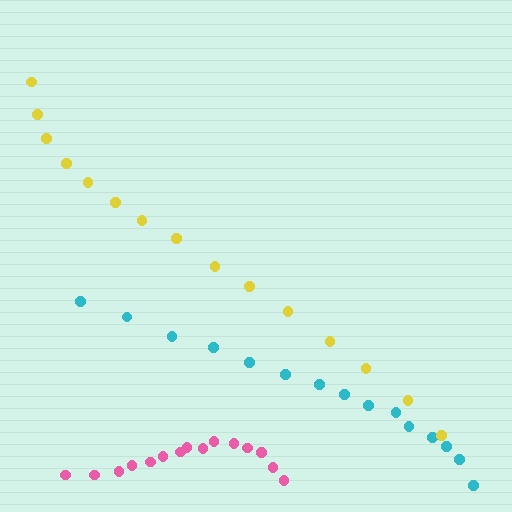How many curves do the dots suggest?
There are 3 distinct paths.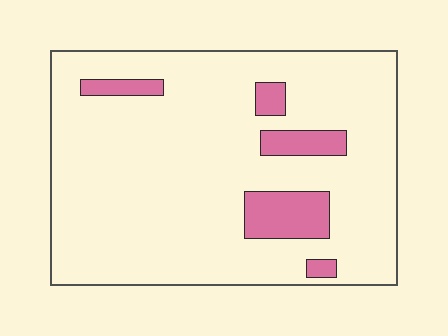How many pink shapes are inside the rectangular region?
5.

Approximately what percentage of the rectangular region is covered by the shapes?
Approximately 10%.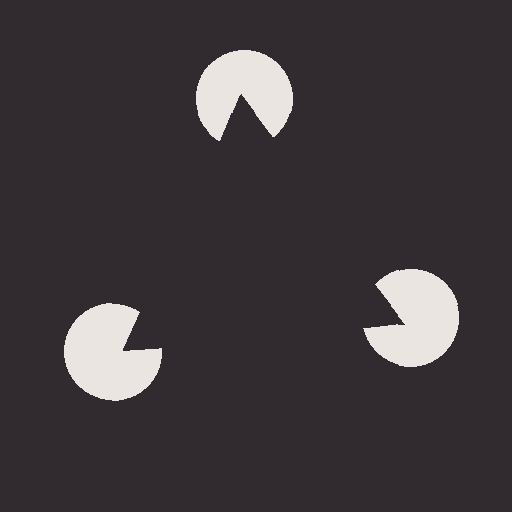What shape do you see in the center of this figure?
An illusory triangle — its edges are inferred from the aligned wedge cuts in the pac-man discs, not physically drawn.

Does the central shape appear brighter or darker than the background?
It typically appears slightly darker than the background, even though no actual brightness change is drawn.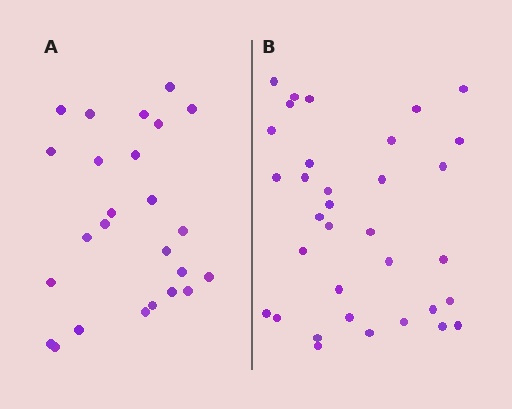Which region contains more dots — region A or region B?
Region B (the right region) has more dots.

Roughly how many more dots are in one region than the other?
Region B has roughly 8 or so more dots than region A.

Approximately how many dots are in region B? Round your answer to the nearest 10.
About 30 dots. (The exact count is 34, which rounds to 30.)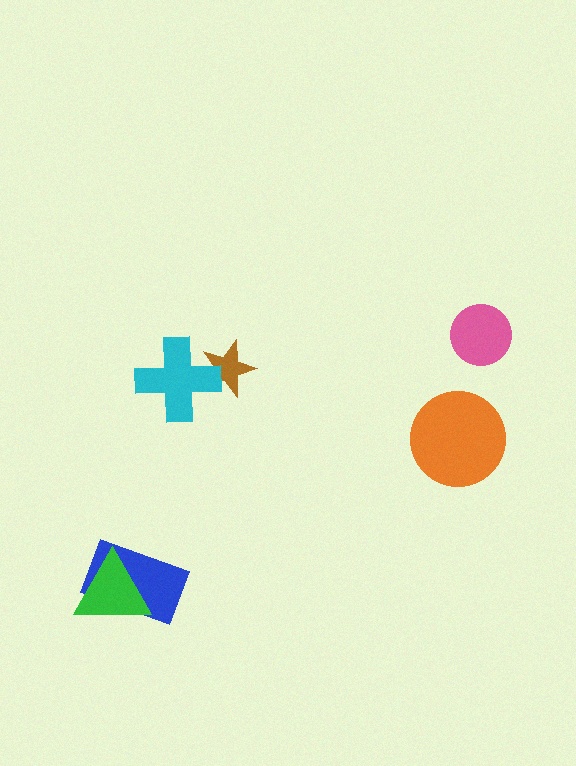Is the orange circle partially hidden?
No, no other shape covers it.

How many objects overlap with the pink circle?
0 objects overlap with the pink circle.